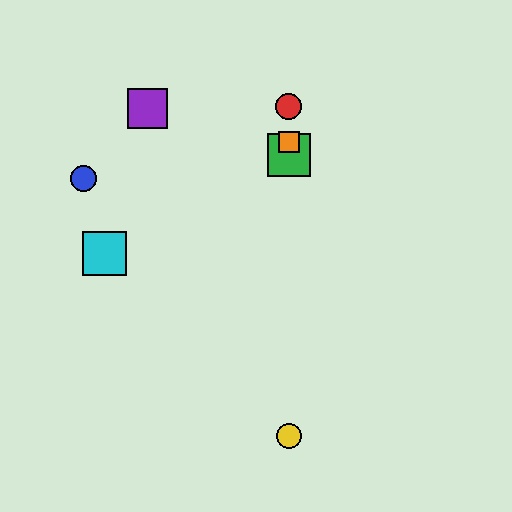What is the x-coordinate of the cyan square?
The cyan square is at x≈105.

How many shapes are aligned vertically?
4 shapes (the red circle, the green square, the yellow circle, the orange square) are aligned vertically.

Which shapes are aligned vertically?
The red circle, the green square, the yellow circle, the orange square are aligned vertically.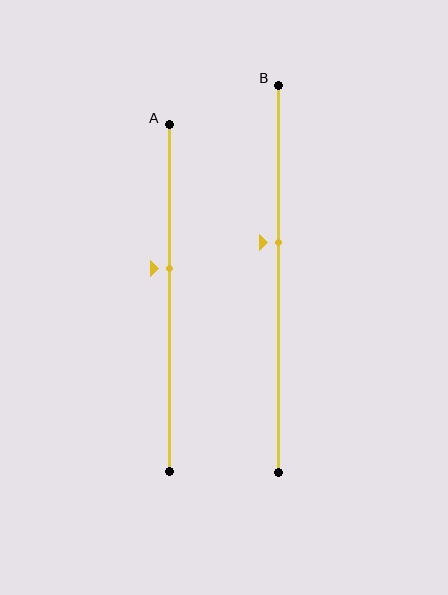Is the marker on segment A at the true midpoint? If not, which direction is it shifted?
No, the marker on segment A is shifted upward by about 9% of the segment length.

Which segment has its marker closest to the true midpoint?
Segment A has its marker closest to the true midpoint.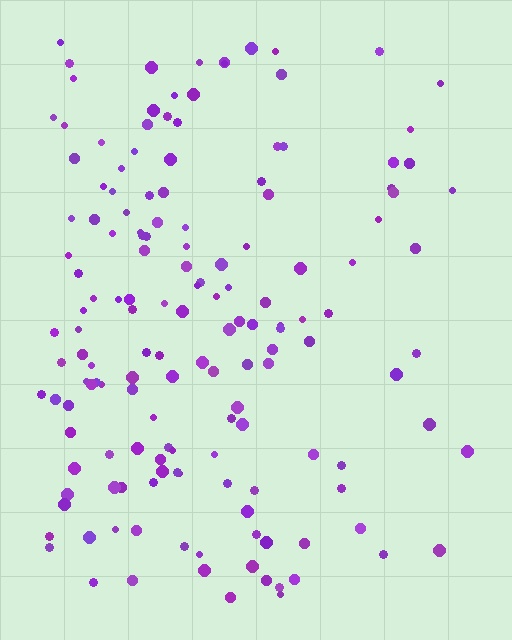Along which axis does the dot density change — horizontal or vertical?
Horizontal.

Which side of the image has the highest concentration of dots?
The left.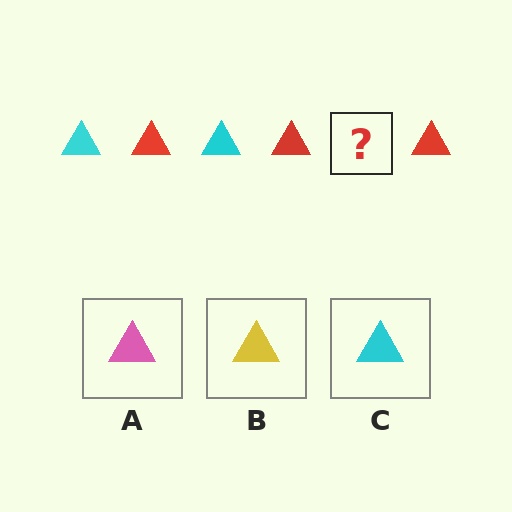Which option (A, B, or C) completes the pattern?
C.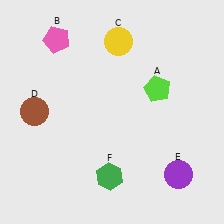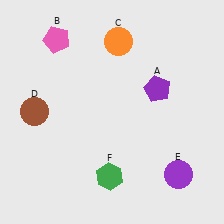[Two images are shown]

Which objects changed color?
A changed from lime to purple. C changed from yellow to orange.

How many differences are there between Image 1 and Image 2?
There are 2 differences between the two images.